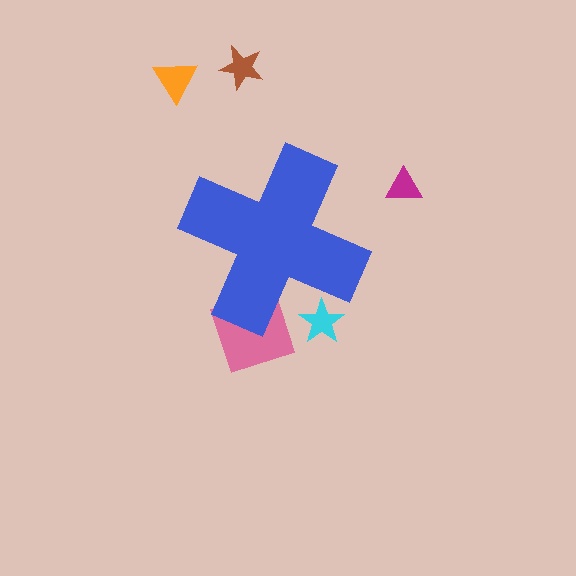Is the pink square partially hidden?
Yes, the pink square is partially hidden behind the blue cross.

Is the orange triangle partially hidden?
No, the orange triangle is fully visible.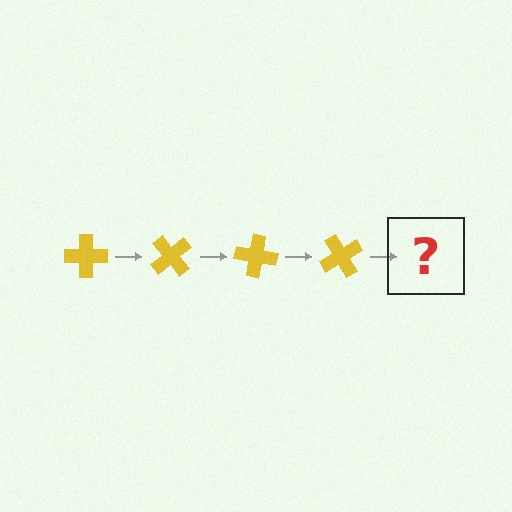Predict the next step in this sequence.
The next step is a yellow cross rotated 200 degrees.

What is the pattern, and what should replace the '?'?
The pattern is that the cross rotates 50 degrees each step. The '?' should be a yellow cross rotated 200 degrees.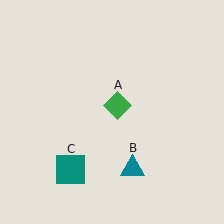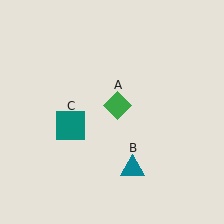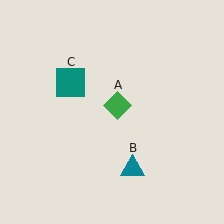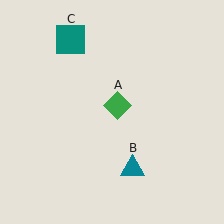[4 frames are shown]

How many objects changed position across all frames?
1 object changed position: teal square (object C).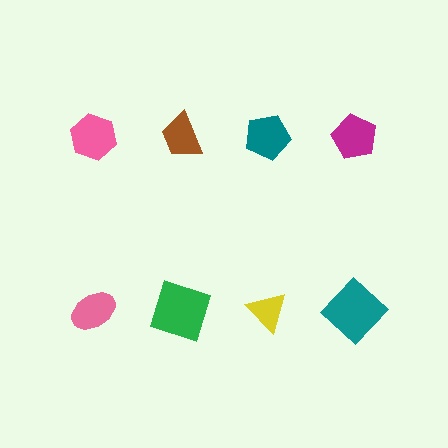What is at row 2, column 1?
A pink ellipse.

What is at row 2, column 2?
A green square.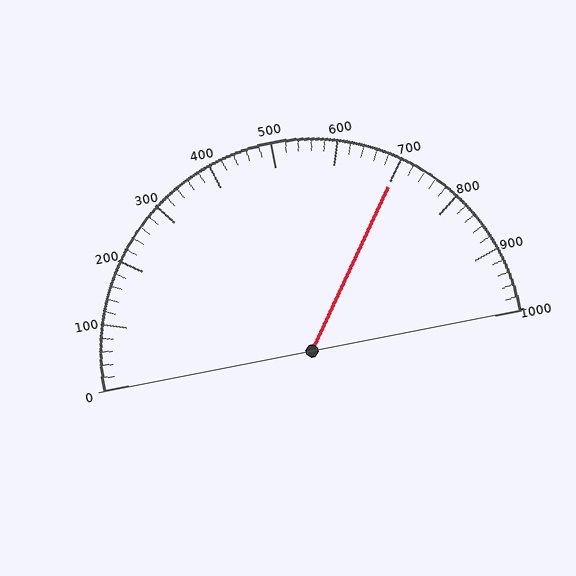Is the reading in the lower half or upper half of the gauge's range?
The reading is in the upper half of the range (0 to 1000).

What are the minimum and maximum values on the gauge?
The gauge ranges from 0 to 1000.